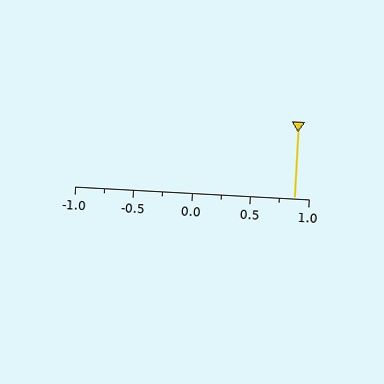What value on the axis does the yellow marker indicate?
The marker indicates approximately 0.88.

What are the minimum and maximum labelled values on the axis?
The axis runs from -1.0 to 1.0.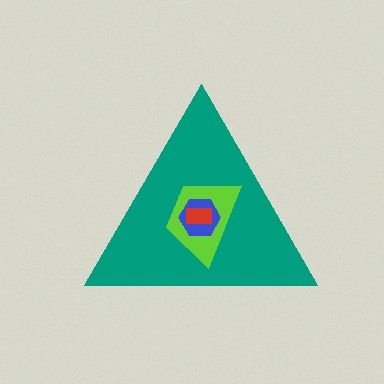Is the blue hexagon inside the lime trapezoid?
Yes.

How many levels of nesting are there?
4.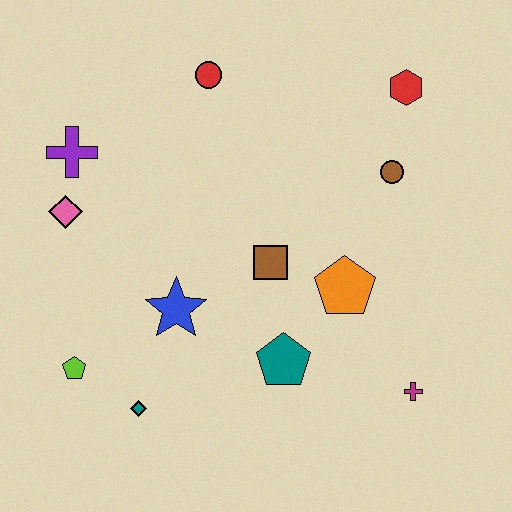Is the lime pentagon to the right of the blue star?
No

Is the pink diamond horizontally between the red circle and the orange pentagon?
No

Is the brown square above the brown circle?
No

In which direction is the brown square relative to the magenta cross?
The brown square is to the left of the magenta cross.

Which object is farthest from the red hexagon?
The lime pentagon is farthest from the red hexagon.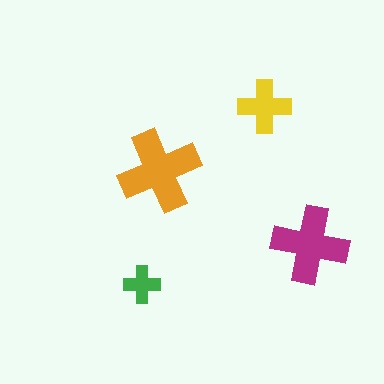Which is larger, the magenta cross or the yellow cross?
The magenta one.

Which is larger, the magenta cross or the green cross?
The magenta one.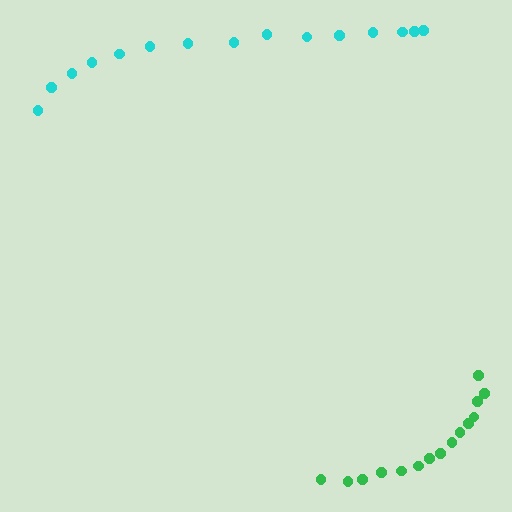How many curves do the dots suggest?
There are 2 distinct paths.